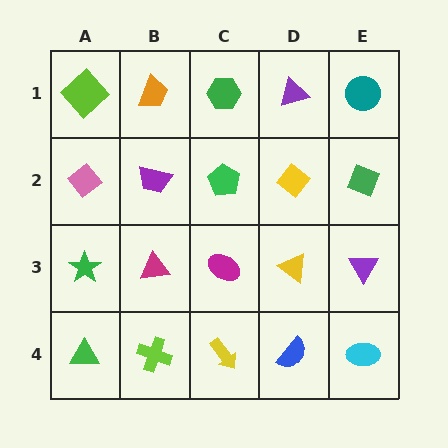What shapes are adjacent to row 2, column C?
A green hexagon (row 1, column C), a magenta ellipse (row 3, column C), a purple trapezoid (row 2, column B), a yellow diamond (row 2, column D).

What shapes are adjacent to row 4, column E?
A purple triangle (row 3, column E), a blue semicircle (row 4, column D).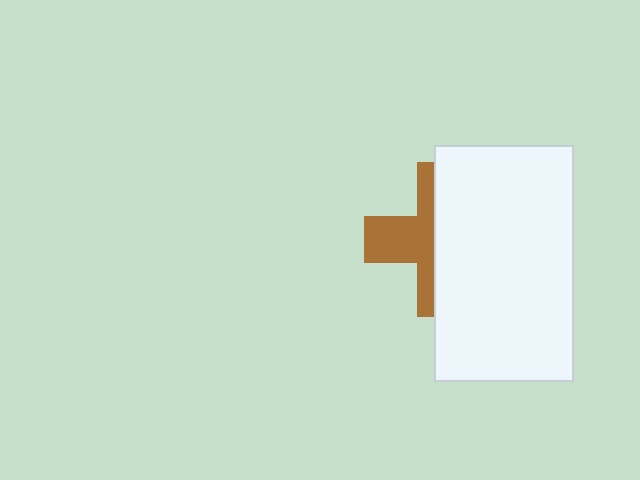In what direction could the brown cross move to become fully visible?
The brown cross could move left. That would shift it out from behind the white rectangle entirely.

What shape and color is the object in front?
The object in front is a white rectangle.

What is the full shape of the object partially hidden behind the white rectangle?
The partially hidden object is a brown cross.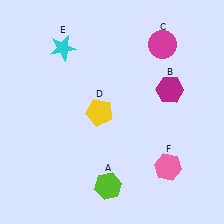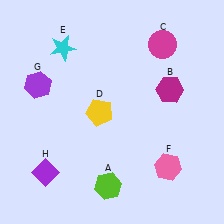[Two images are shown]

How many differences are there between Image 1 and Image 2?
There are 2 differences between the two images.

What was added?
A purple hexagon (G), a purple diamond (H) were added in Image 2.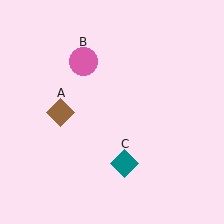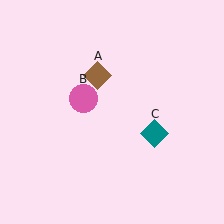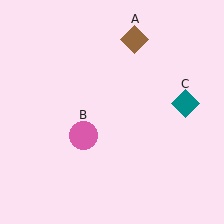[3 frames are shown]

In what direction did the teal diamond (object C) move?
The teal diamond (object C) moved up and to the right.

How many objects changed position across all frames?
3 objects changed position: brown diamond (object A), pink circle (object B), teal diamond (object C).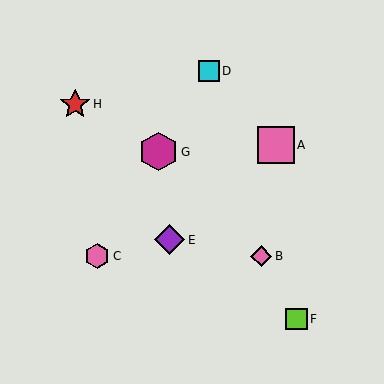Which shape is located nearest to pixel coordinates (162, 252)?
The purple diamond (labeled E) at (169, 240) is nearest to that location.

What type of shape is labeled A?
Shape A is a pink square.